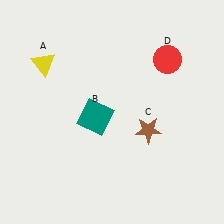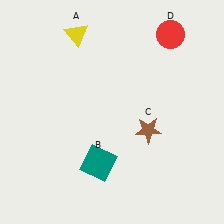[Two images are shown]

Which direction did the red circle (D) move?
The red circle (D) moved up.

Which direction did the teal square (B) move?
The teal square (B) moved down.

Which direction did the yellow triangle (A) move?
The yellow triangle (A) moved right.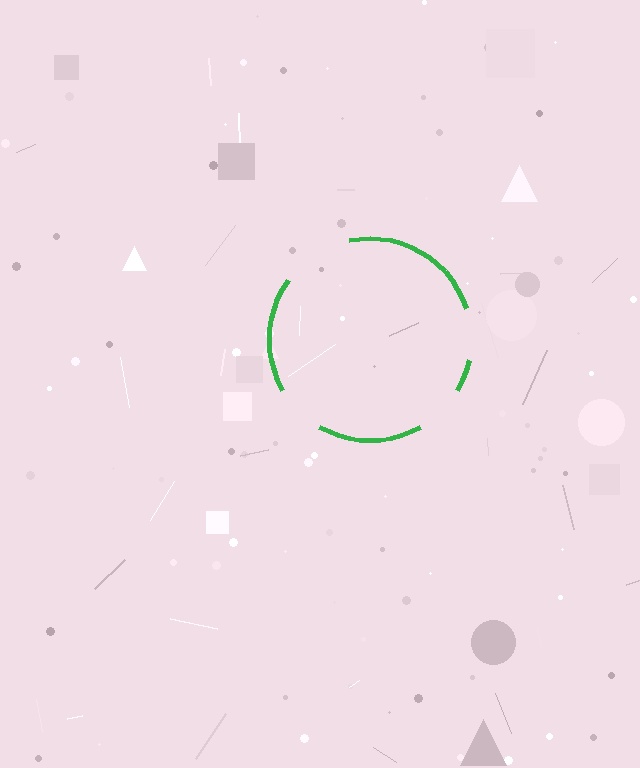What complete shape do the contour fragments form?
The contour fragments form a circle.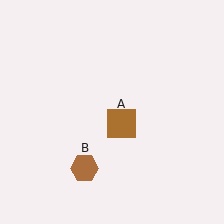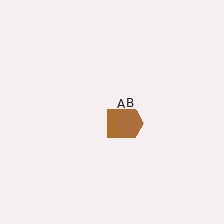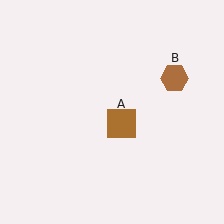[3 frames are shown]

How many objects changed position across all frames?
1 object changed position: brown hexagon (object B).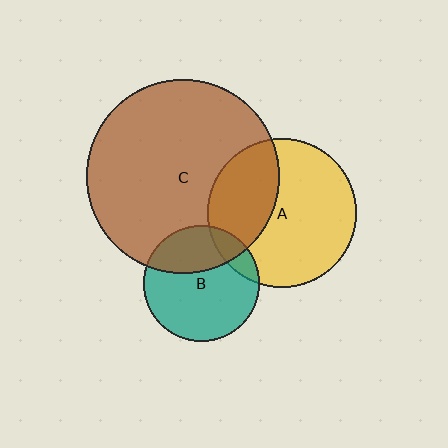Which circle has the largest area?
Circle C (brown).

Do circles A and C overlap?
Yes.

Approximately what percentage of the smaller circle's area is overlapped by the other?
Approximately 35%.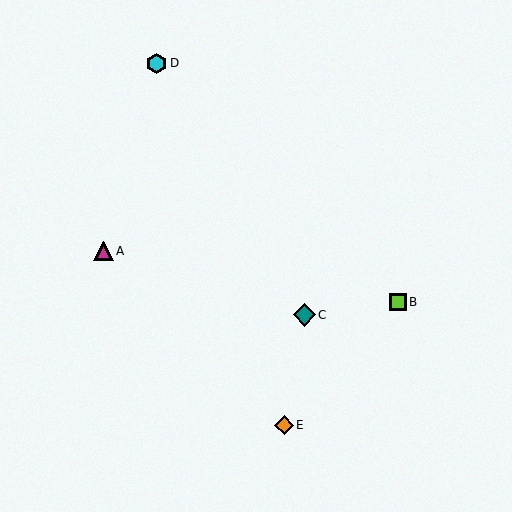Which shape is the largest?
The teal diamond (labeled C) is the largest.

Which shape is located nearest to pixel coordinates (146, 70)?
The cyan hexagon (labeled D) at (157, 63) is nearest to that location.